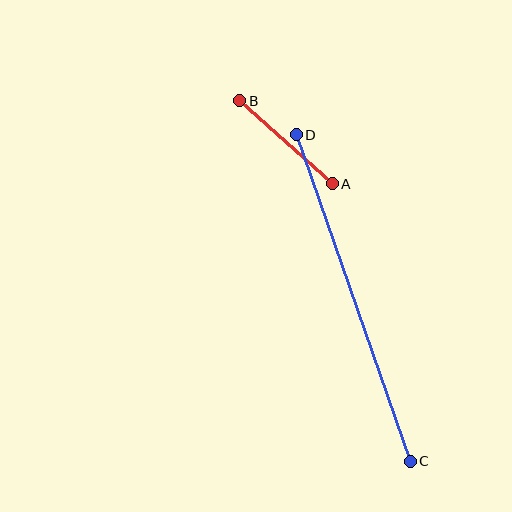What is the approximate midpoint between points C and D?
The midpoint is at approximately (353, 298) pixels.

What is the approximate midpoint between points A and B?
The midpoint is at approximately (286, 142) pixels.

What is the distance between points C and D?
The distance is approximately 346 pixels.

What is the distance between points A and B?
The distance is approximately 125 pixels.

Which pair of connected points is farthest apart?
Points C and D are farthest apart.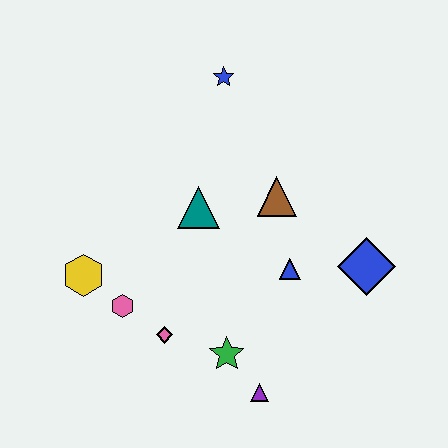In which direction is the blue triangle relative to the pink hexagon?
The blue triangle is to the right of the pink hexagon.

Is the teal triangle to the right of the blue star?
No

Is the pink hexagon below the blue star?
Yes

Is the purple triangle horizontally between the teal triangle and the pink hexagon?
No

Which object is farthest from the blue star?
The purple triangle is farthest from the blue star.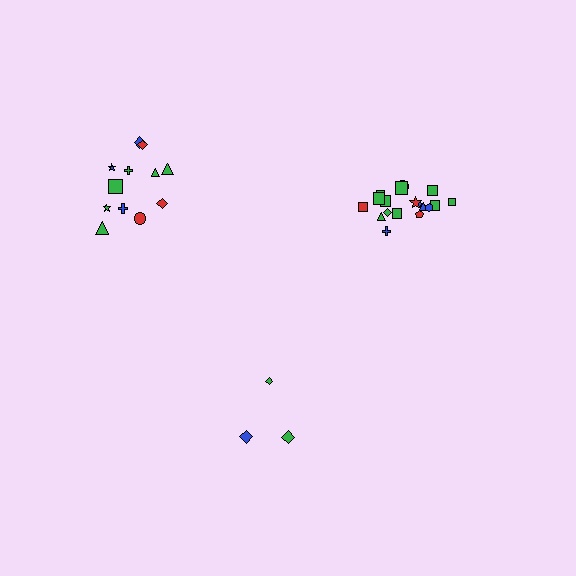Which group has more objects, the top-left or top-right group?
The top-right group.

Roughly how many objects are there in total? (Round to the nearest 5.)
Roughly 35 objects in total.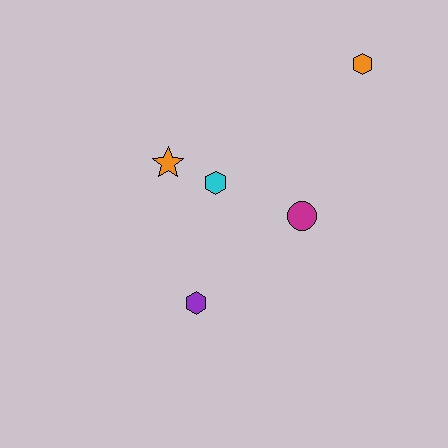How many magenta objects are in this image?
There is 1 magenta object.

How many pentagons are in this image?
There are no pentagons.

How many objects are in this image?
There are 5 objects.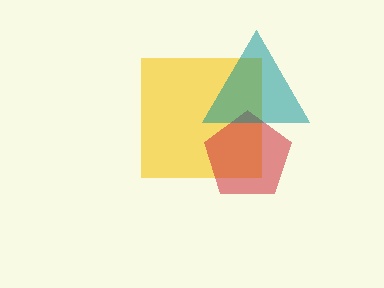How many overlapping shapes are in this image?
There are 3 overlapping shapes in the image.